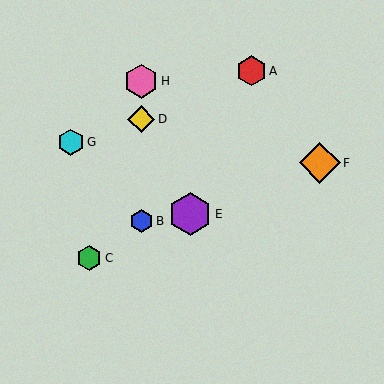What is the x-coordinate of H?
Object H is at x≈141.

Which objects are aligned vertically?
Objects B, D, H are aligned vertically.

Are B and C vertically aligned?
No, B is at x≈141 and C is at x≈89.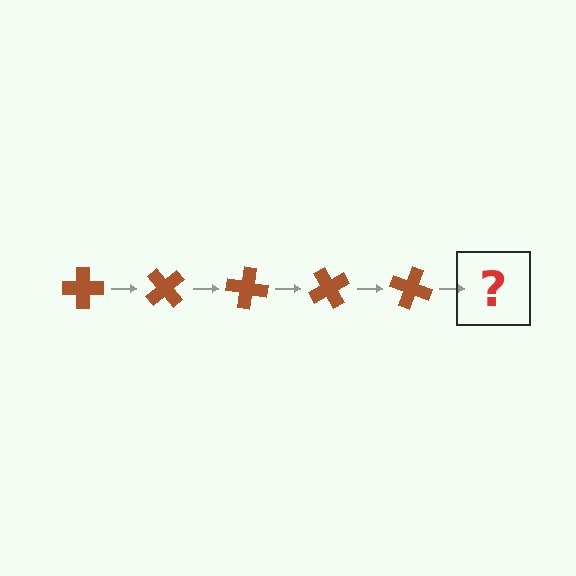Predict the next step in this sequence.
The next step is a brown cross rotated 250 degrees.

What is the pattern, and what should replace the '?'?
The pattern is that the cross rotates 50 degrees each step. The '?' should be a brown cross rotated 250 degrees.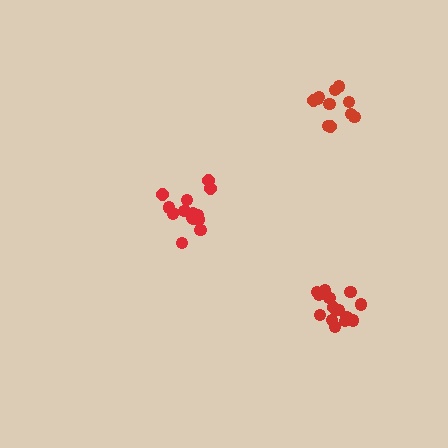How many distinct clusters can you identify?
There are 3 distinct clusters.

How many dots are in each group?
Group 1: 14 dots, Group 2: 15 dots, Group 3: 11 dots (40 total).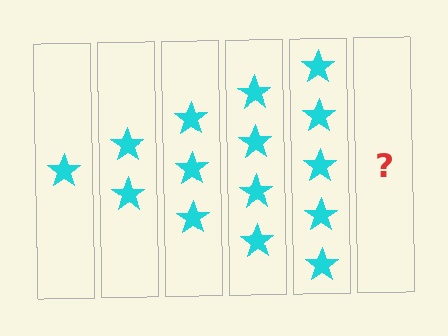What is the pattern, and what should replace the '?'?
The pattern is that each step adds one more star. The '?' should be 6 stars.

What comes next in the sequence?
The next element should be 6 stars.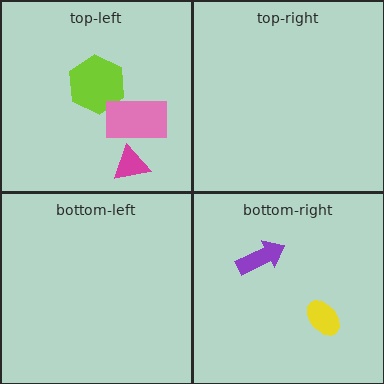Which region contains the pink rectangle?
The top-left region.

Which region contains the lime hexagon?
The top-left region.